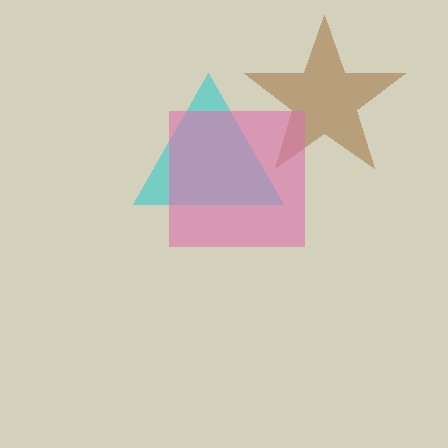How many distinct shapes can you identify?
There are 3 distinct shapes: a cyan triangle, a brown star, a pink square.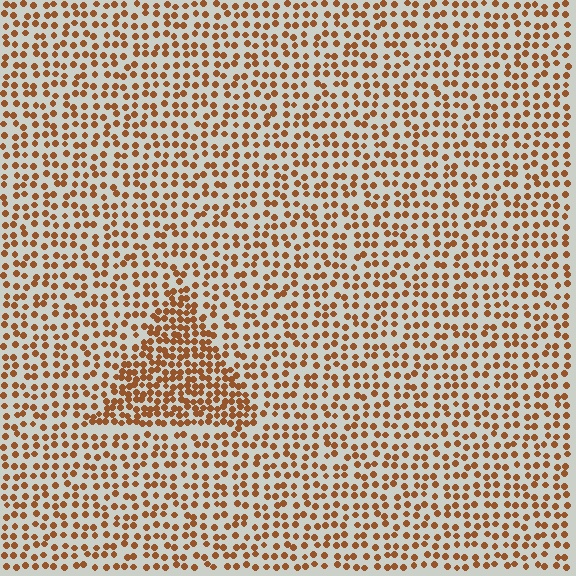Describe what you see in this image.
The image contains small brown elements arranged at two different densities. A triangle-shaped region is visible where the elements are more densely packed than the surrounding area.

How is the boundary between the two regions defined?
The boundary is defined by a change in element density (approximately 1.9x ratio). All elements are the same color, size, and shape.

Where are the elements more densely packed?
The elements are more densely packed inside the triangle boundary.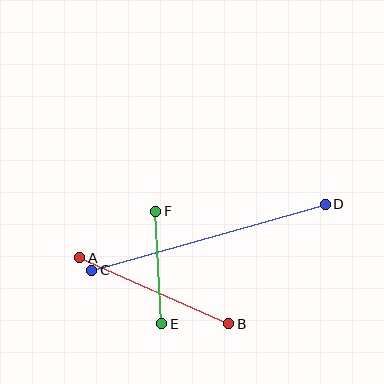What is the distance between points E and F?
The distance is approximately 113 pixels.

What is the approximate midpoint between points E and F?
The midpoint is at approximately (159, 268) pixels.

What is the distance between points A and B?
The distance is approximately 163 pixels.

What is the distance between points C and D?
The distance is approximately 243 pixels.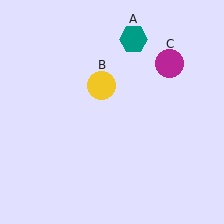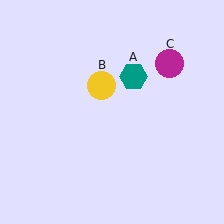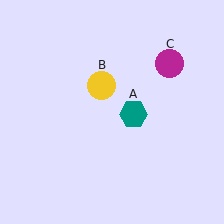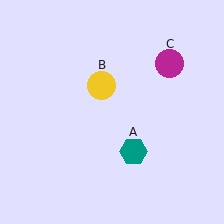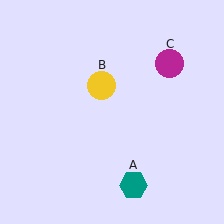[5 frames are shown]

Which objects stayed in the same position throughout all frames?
Yellow circle (object B) and magenta circle (object C) remained stationary.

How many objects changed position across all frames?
1 object changed position: teal hexagon (object A).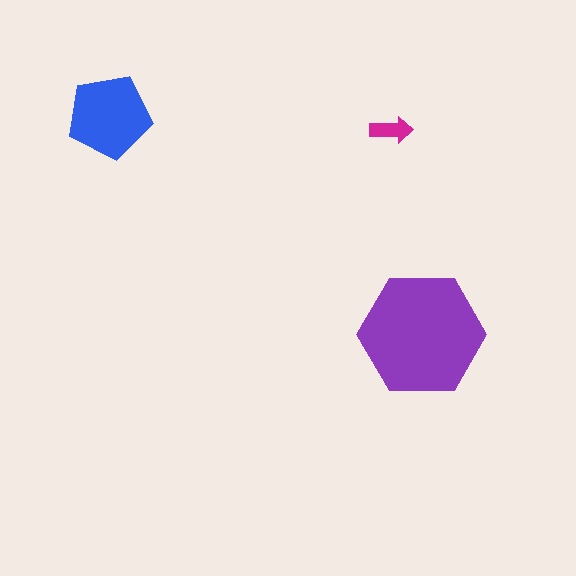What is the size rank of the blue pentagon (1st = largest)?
2nd.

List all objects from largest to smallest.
The purple hexagon, the blue pentagon, the magenta arrow.